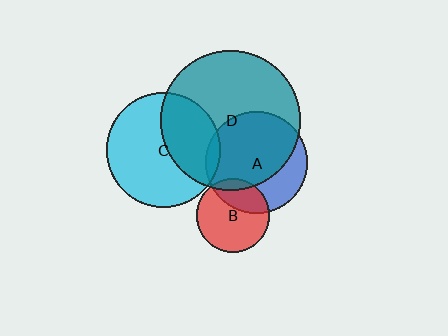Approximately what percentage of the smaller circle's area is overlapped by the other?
Approximately 65%.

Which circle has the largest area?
Circle D (teal).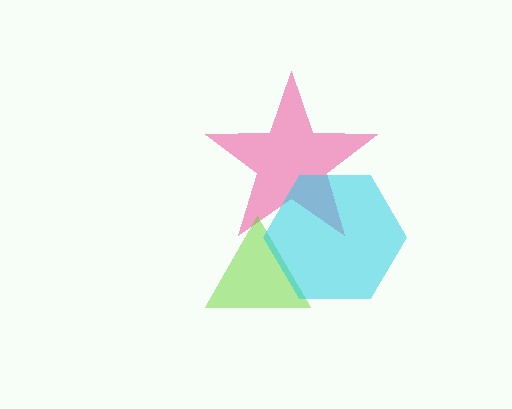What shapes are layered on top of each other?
The layered shapes are: a pink star, a lime triangle, a cyan hexagon.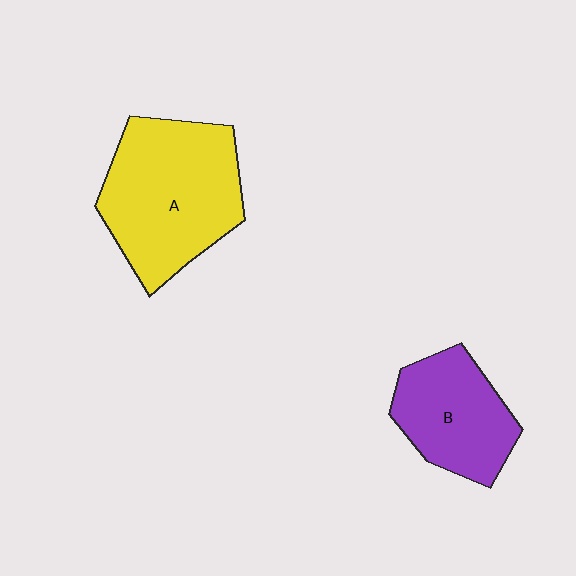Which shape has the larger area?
Shape A (yellow).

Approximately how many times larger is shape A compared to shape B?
Approximately 1.5 times.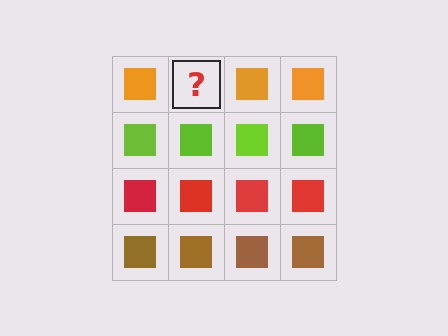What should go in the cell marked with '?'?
The missing cell should contain an orange square.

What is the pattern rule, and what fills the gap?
The rule is that each row has a consistent color. The gap should be filled with an orange square.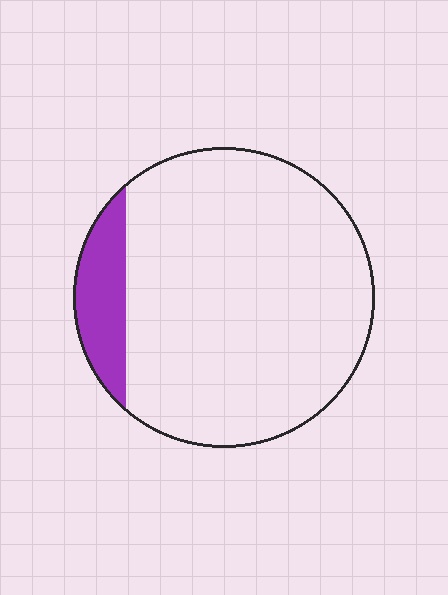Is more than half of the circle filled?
No.